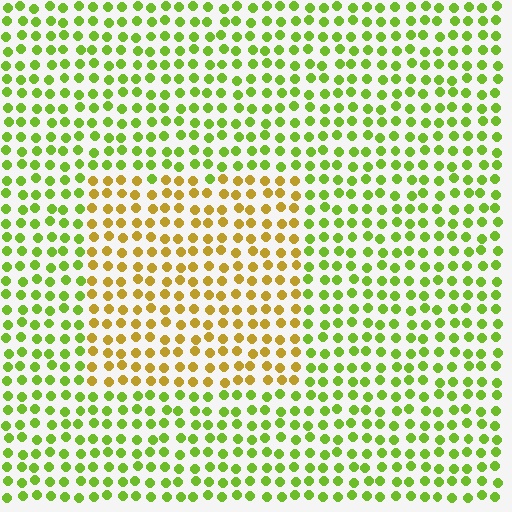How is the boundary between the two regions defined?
The boundary is defined purely by a slight shift in hue (about 45 degrees). Spacing, size, and orientation are identical on both sides.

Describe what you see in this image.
The image is filled with small lime elements in a uniform arrangement. A rectangle-shaped region is visible where the elements are tinted to a slightly different hue, forming a subtle color boundary.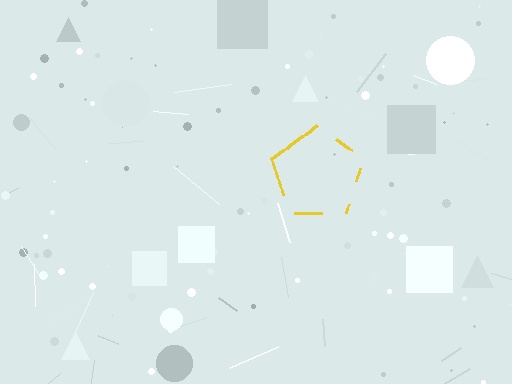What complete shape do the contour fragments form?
The contour fragments form a pentagon.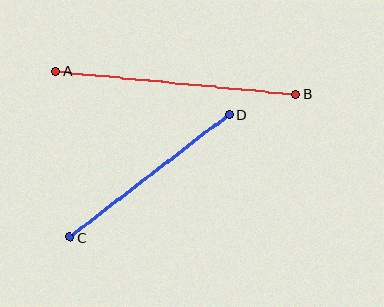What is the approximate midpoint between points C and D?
The midpoint is at approximately (150, 176) pixels.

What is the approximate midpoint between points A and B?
The midpoint is at approximately (176, 83) pixels.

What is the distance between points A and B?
The distance is approximately 242 pixels.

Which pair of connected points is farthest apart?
Points A and B are farthest apart.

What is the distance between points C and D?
The distance is approximately 201 pixels.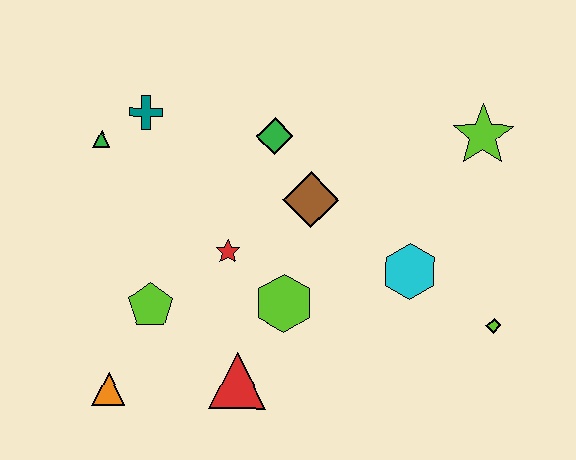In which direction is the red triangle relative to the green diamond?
The red triangle is below the green diamond.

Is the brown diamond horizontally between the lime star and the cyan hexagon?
No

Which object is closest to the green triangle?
The teal cross is closest to the green triangle.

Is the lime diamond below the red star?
Yes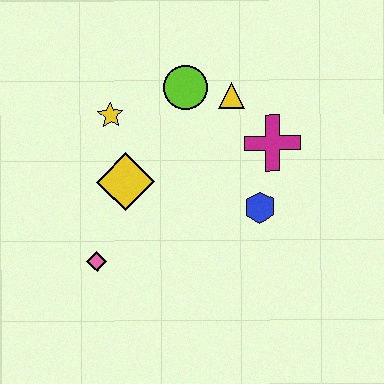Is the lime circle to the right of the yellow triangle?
No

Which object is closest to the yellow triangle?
The lime circle is closest to the yellow triangle.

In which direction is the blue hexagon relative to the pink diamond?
The blue hexagon is to the right of the pink diamond.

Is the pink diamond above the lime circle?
No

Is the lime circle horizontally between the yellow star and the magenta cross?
Yes